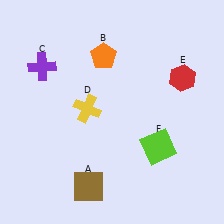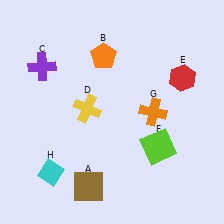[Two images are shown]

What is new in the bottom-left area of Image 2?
A cyan diamond (H) was added in the bottom-left area of Image 2.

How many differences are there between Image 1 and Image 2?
There are 2 differences between the two images.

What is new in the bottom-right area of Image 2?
An orange cross (G) was added in the bottom-right area of Image 2.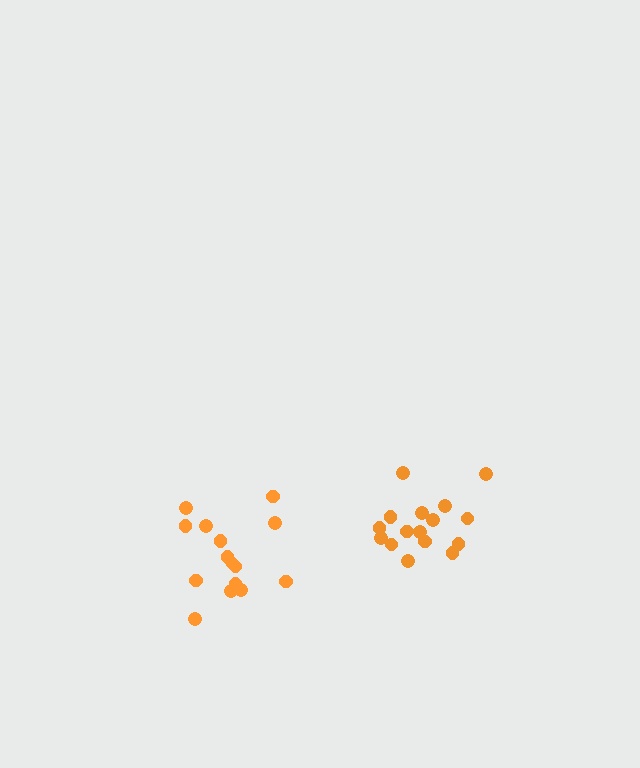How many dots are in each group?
Group 1: 16 dots, Group 2: 15 dots (31 total).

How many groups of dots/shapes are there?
There are 2 groups.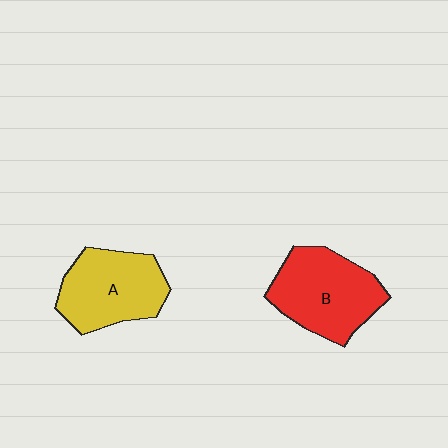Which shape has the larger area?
Shape B (red).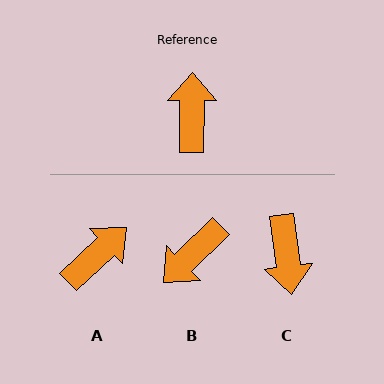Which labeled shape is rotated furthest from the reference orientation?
C, about 173 degrees away.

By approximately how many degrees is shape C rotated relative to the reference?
Approximately 173 degrees clockwise.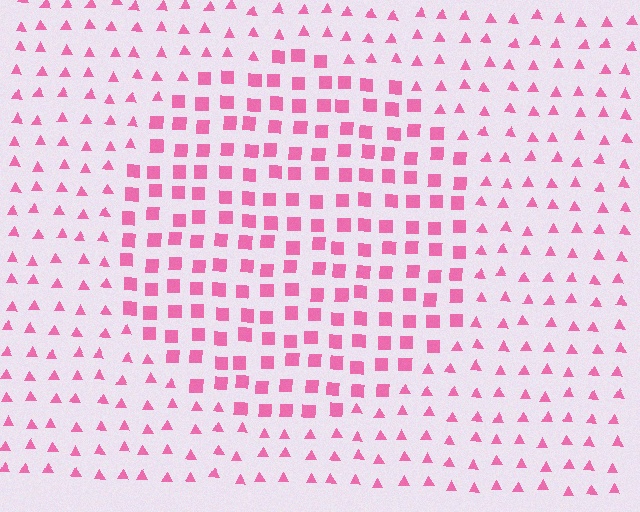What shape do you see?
I see a circle.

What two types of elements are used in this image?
The image uses squares inside the circle region and triangles outside it.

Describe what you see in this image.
The image is filled with small pink elements arranged in a uniform grid. A circle-shaped region contains squares, while the surrounding area contains triangles. The boundary is defined purely by the change in element shape.